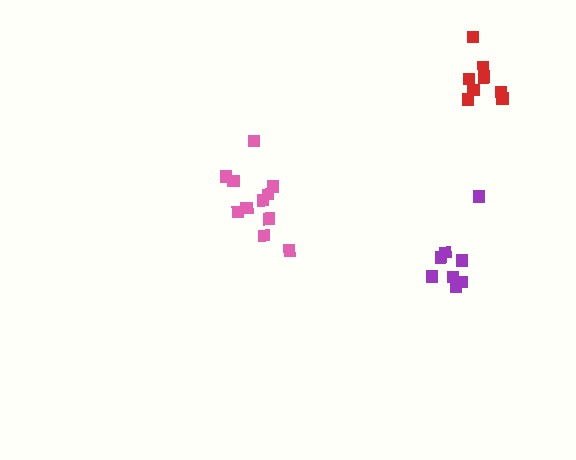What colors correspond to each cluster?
The clusters are colored: red, purple, pink.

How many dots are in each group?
Group 1: 8 dots, Group 2: 8 dots, Group 3: 11 dots (27 total).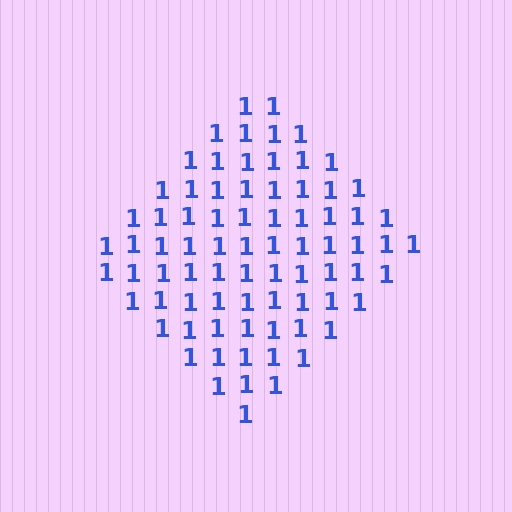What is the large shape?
The large shape is a diamond.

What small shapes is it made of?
It is made of small digit 1's.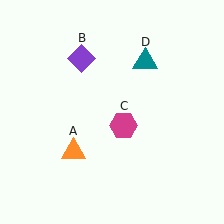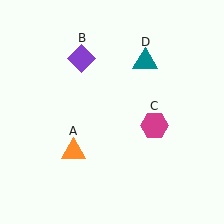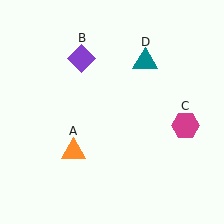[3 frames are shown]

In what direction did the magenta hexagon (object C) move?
The magenta hexagon (object C) moved right.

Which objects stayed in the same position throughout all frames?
Orange triangle (object A) and purple diamond (object B) and teal triangle (object D) remained stationary.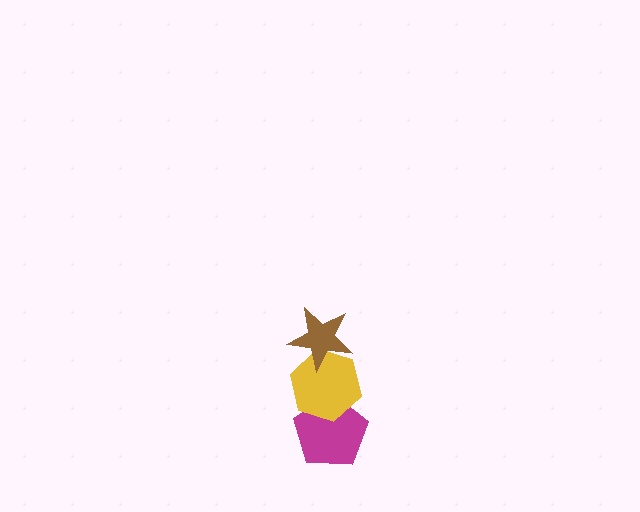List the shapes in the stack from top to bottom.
From top to bottom: the brown star, the yellow hexagon, the magenta pentagon.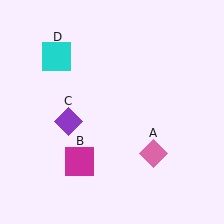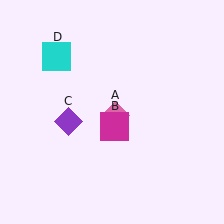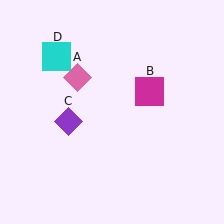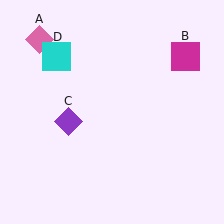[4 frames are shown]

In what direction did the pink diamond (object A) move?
The pink diamond (object A) moved up and to the left.